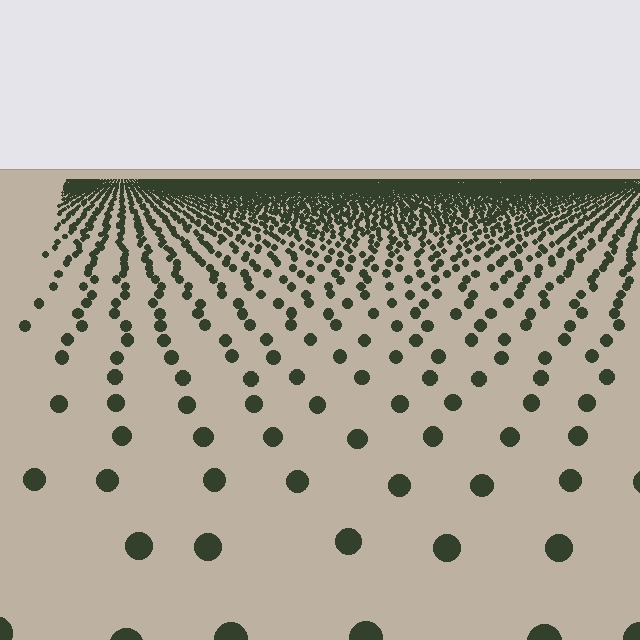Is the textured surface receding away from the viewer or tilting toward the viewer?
The surface is receding away from the viewer. Texture elements get smaller and denser toward the top.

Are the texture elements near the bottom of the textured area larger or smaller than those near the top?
Larger. Near the bottom, elements are closer to the viewer and appear at a bigger on-screen size.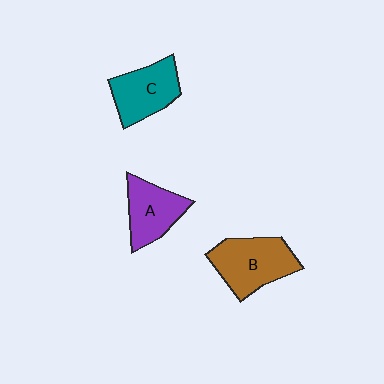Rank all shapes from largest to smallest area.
From largest to smallest: B (brown), C (teal), A (purple).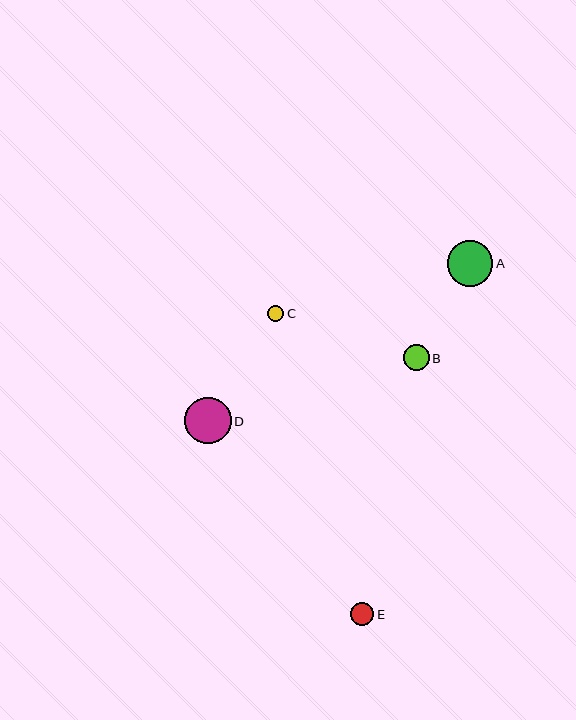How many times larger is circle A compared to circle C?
Circle A is approximately 2.8 times the size of circle C.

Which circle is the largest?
Circle D is the largest with a size of approximately 46 pixels.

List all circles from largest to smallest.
From largest to smallest: D, A, B, E, C.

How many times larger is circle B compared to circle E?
Circle B is approximately 1.1 times the size of circle E.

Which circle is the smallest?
Circle C is the smallest with a size of approximately 16 pixels.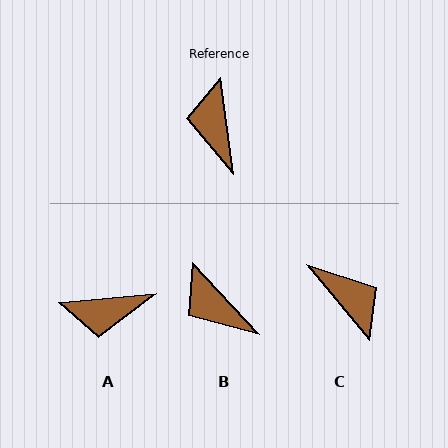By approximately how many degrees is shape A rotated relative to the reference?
Approximately 88 degrees counter-clockwise.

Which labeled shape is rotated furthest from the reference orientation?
C, about 148 degrees away.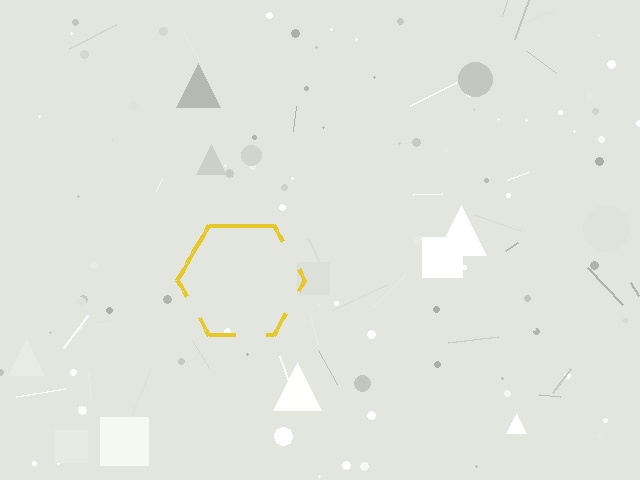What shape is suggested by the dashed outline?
The dashed outline suggests a hexagon.